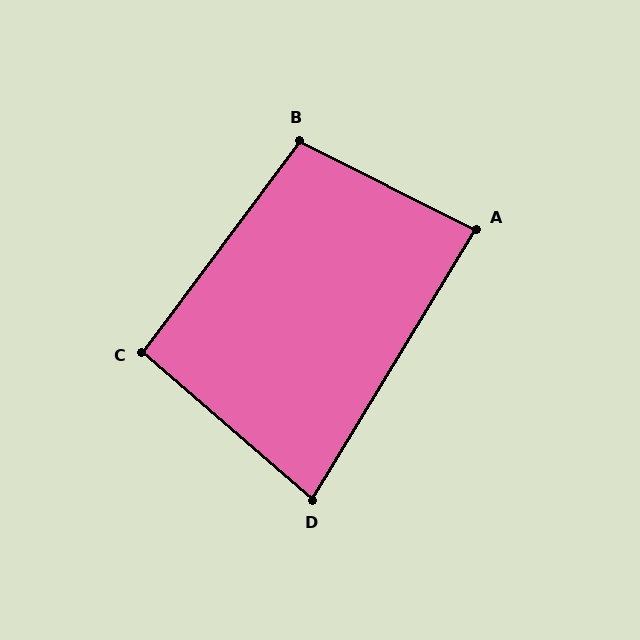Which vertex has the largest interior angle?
B, at approximately 100 degrees.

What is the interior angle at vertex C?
Approximately 95 degrees (approximately right).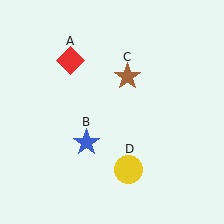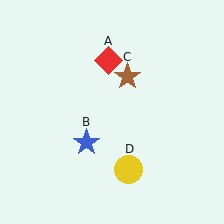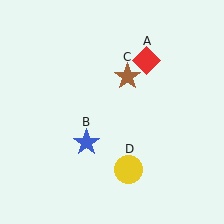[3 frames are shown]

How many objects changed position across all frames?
1 object changed position: red diamond (object A).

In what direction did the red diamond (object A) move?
The red diamond (object A) moved right.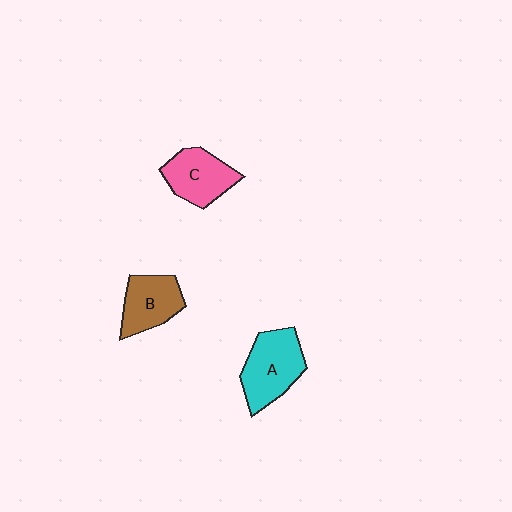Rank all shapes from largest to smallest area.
From largest to smallest: A (cyan), C (pink), B (brown).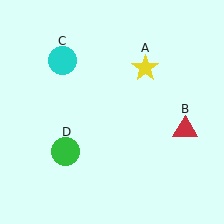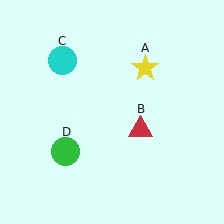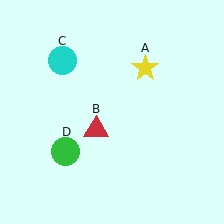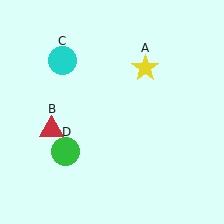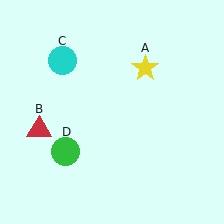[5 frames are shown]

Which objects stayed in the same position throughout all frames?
Yellow star (object A) and cyan circle (object C) and green circle (object D) remained stationary.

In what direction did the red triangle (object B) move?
The red triangle (object B) moved left.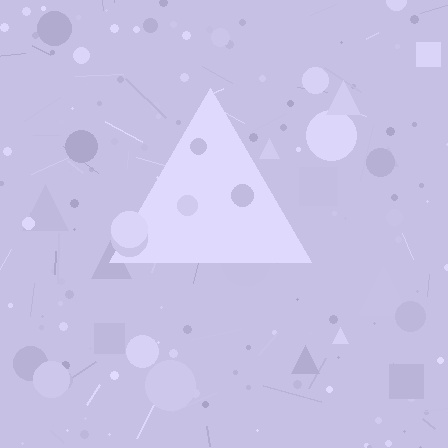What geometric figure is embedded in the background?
A triangle is embedded in the background.